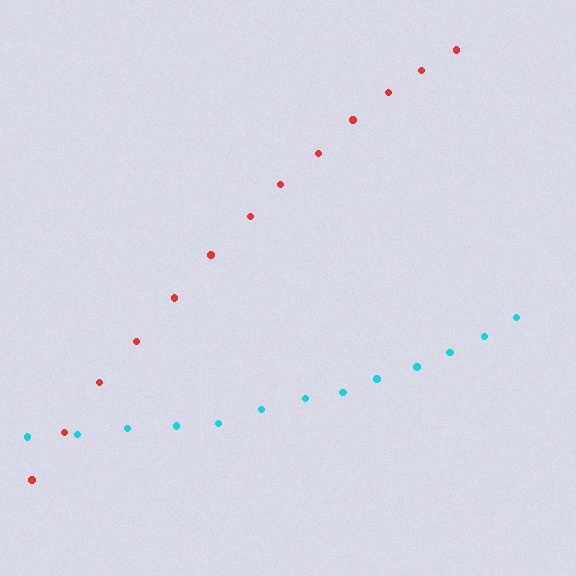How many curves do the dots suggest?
There are 2 distinct paths.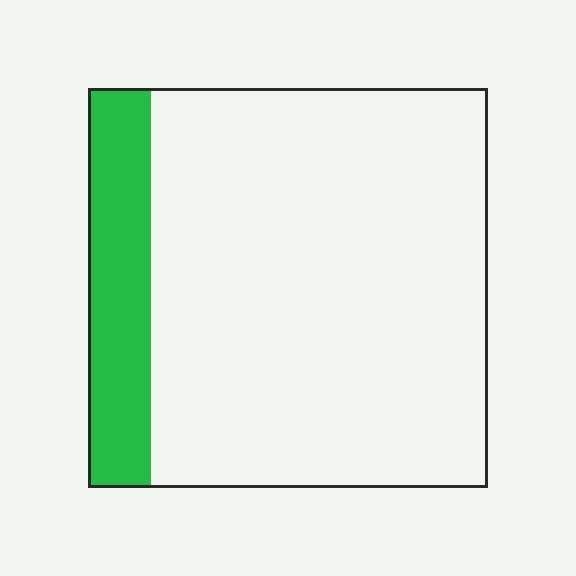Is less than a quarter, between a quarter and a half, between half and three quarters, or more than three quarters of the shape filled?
Less than a quarter.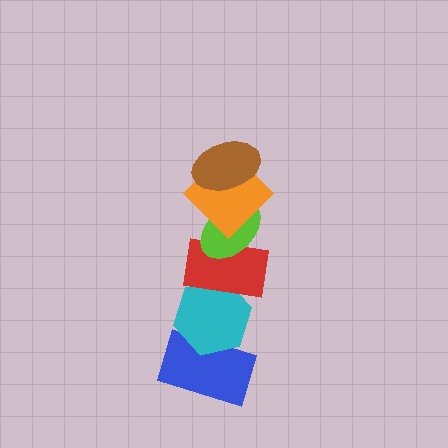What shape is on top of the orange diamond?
The brown ellipse is on top of the orange diamond.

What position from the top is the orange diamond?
The orange diamond is 2nd from the top.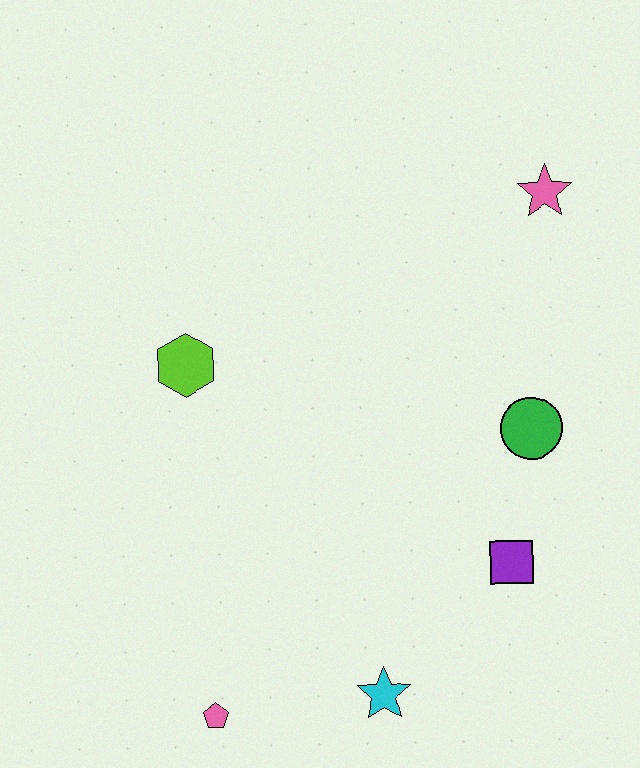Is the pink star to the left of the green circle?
No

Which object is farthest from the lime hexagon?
The pink star is farthest from the lime hexagon.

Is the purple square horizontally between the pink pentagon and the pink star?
Yes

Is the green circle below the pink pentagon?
No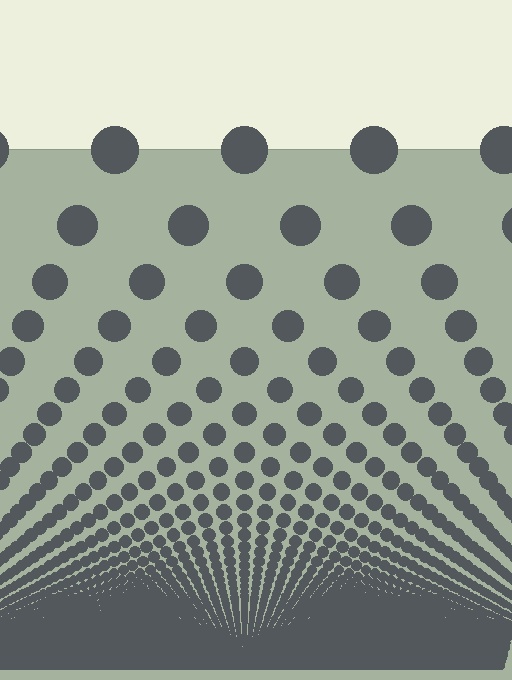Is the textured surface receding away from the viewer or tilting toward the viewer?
The surface appears to tilt toward the viewer. Texture elements get larger and sparser toward the top.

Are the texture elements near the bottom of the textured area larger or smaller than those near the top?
Smaller. The gradient is inverted — elements near the bottom are smaller and denser.